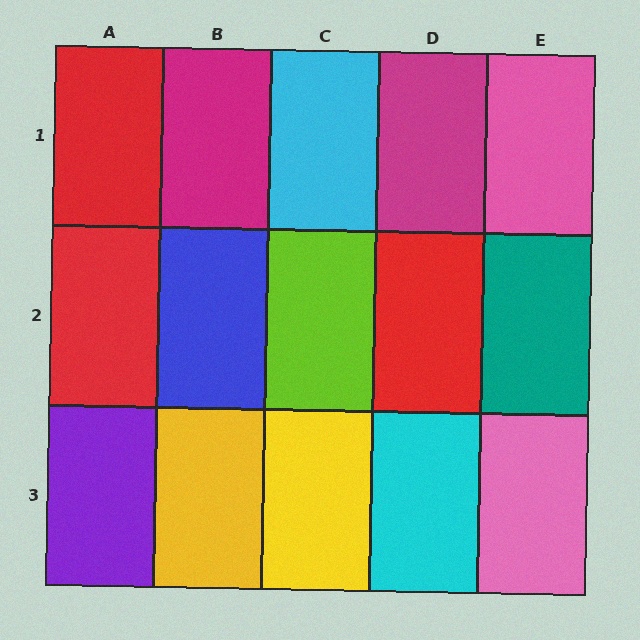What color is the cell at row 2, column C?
Lime.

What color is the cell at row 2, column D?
Red.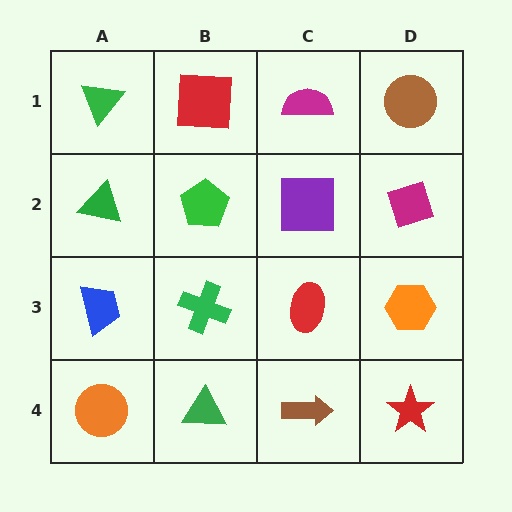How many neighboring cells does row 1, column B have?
3.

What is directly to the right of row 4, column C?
A red star.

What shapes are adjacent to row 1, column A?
A green triangle (row 2, column A), a red square (row 1, column B).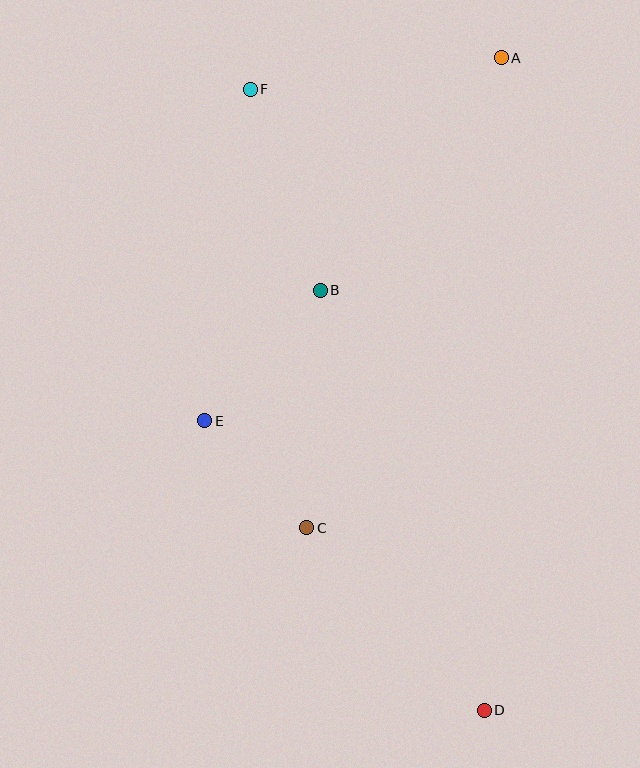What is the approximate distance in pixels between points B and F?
The distance between B and F is approximately 213 pixels.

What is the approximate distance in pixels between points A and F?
The distance between A and F is approximately 253 pixels.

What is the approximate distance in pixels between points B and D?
The distance between B and D is approximately 451 pixels.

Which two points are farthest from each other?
Points D and F are farthest from each other.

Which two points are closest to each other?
Points C and E are closest to each other.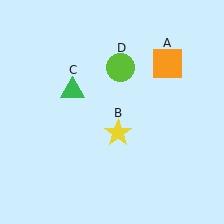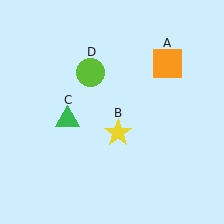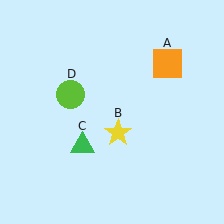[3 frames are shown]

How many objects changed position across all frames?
2 objects changed position: green triangle (object C), lime circle (object D).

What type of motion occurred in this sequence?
The green triangle (object C), lime circle (object D) rotated counterclockwise around the center of the scene.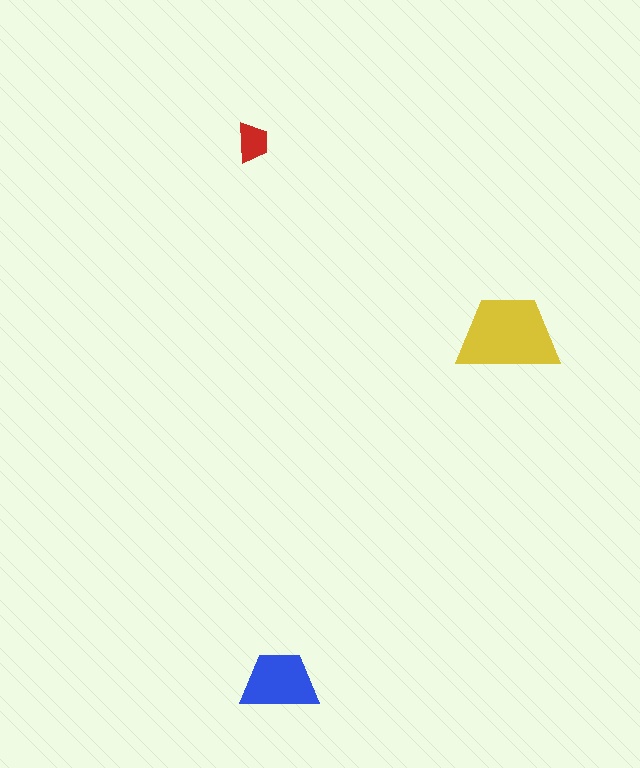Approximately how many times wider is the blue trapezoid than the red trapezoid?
About 2 times wider.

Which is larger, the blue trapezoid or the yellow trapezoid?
The yellow one.